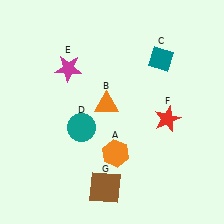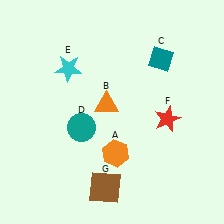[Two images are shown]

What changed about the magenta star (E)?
In Image 1, E is magenta. In Image 2, it changed to cyan.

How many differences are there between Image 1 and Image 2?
There is 1 difference between the two images.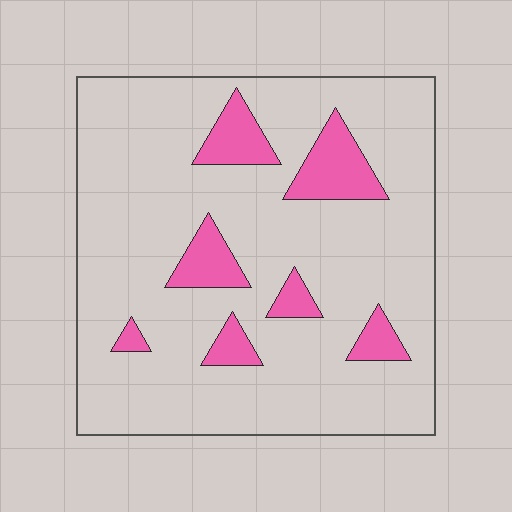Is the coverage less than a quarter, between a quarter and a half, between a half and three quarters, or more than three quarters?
Less than a quarter.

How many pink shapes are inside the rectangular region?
7.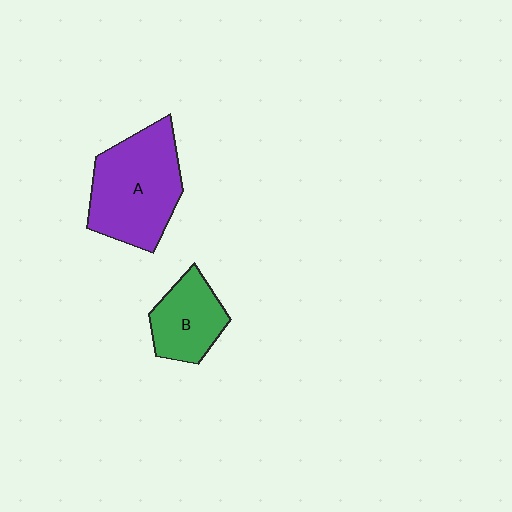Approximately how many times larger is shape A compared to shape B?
Approximately 1.8 times.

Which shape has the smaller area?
Shape B (green).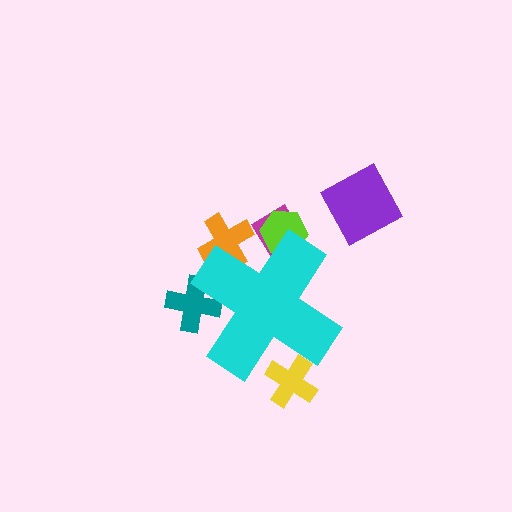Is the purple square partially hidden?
No, the purple square is fully visible.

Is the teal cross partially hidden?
Yes, the teal cross is partially hidden behind the cyan cross.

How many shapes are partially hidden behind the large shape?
5 shapes are partially hidden.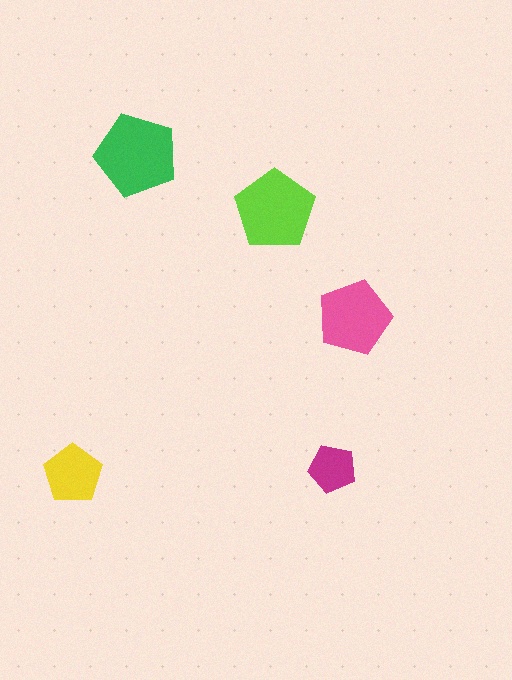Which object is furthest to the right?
The pink pentagon is rightmost.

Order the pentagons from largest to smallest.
the green one, the lime one, the pink one, the yellow one, the magenta one.